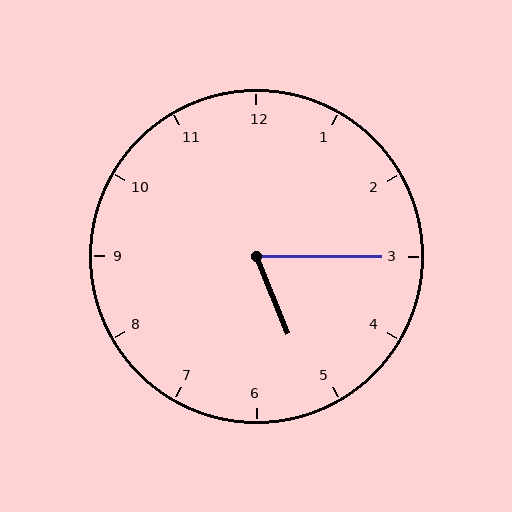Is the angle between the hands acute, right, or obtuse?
It is acute.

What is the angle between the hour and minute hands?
Approximately 68 degrees.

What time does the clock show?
5:15.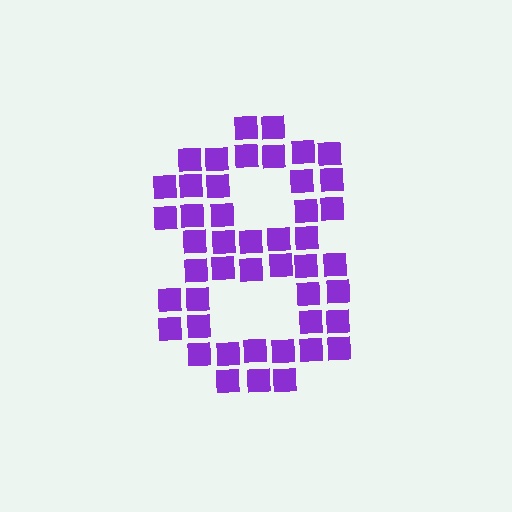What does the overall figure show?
The overall figure shows the digit 8.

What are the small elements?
The small elements are squares.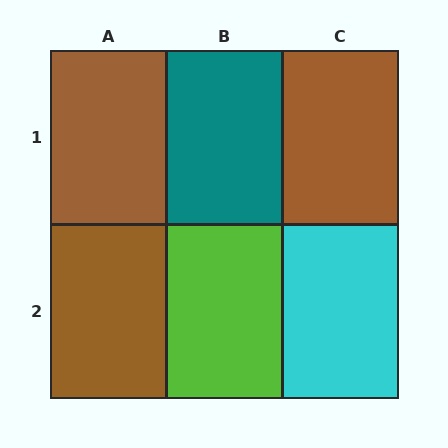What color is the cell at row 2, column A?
Brown.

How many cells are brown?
3 cells are brown.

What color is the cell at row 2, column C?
Cyan.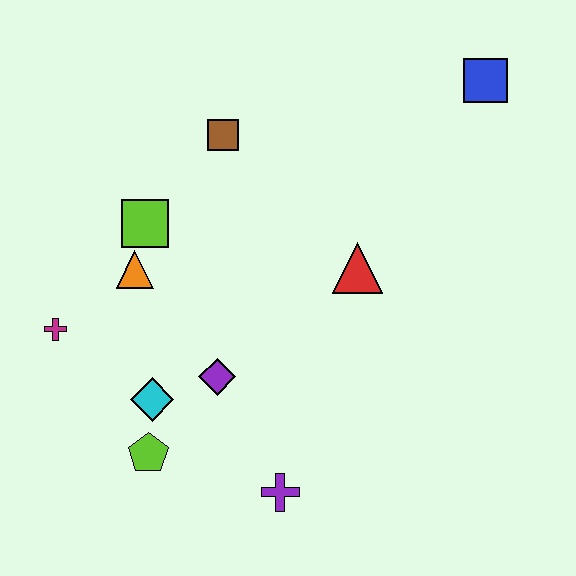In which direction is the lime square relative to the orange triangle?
The lime square is above the orange triangle.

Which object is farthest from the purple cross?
The blue square is farthest from the purple cross.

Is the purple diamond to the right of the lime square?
Yes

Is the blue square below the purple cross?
No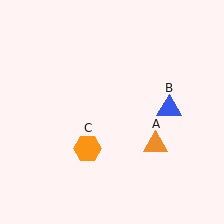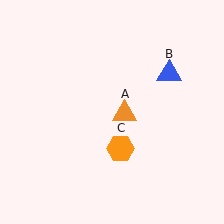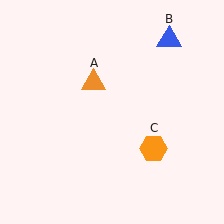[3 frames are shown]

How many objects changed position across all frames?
3 objects changed position: orange triangle (object A), blue triangle (object B), orange hexagon (object C).